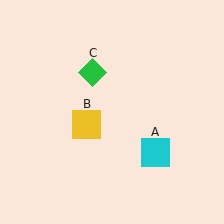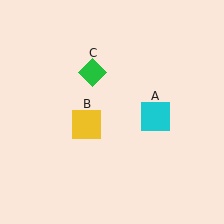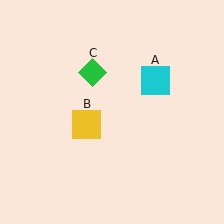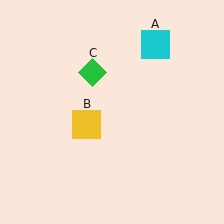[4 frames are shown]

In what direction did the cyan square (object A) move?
The cyan square (object A) moved up.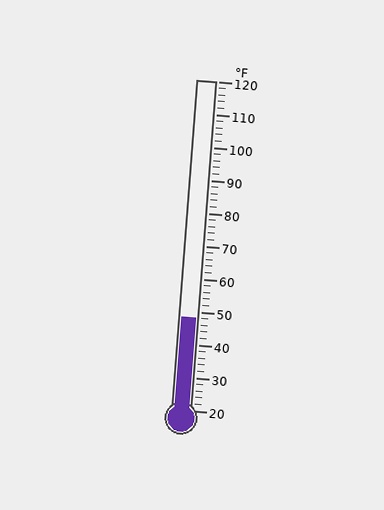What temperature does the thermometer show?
The thermometer shows approximately 48°F.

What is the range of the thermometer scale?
The thermometer scale ranges from 20°F to 120°F.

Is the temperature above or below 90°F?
The temperature is below 90°F.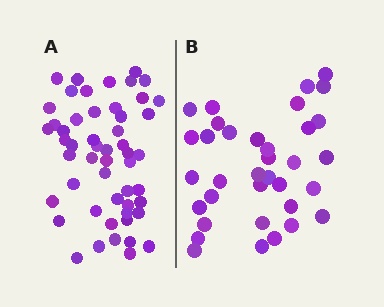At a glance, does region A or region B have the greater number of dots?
Region A (the left region) has more dots.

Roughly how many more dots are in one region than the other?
Region A has approximately 15 more dots than region B.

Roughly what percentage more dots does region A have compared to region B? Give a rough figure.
About 50% more.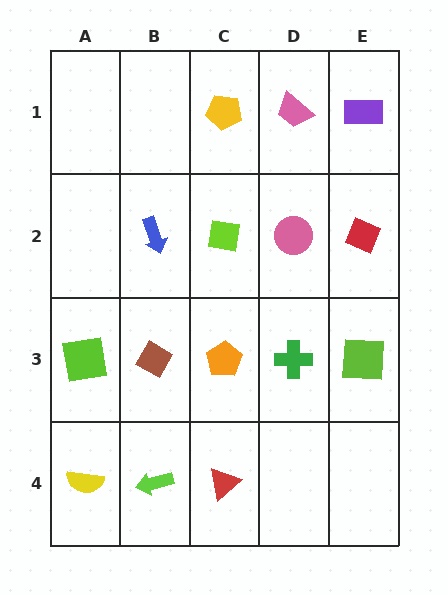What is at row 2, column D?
A pink circle.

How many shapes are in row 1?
3 shapes.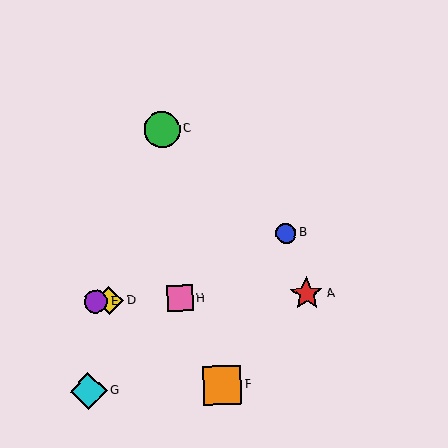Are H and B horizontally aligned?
No, H is at y≈298 and B is at y≈233.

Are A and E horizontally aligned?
Yes, both are at y≈294.